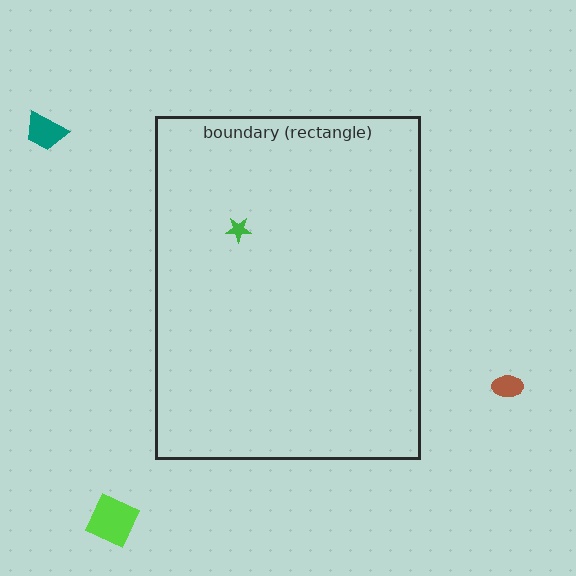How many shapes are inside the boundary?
1 inside, 3 outside.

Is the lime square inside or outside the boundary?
Outside.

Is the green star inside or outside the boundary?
Inside.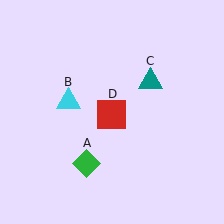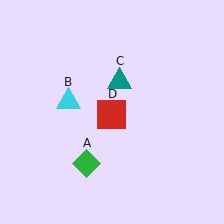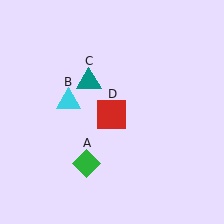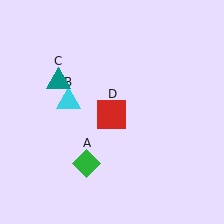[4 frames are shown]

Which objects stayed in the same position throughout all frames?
Green diamond (object A) and cyan triangle (object B) and red square (object D) remained stationary.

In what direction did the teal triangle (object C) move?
The teal triangle (object C) moved left.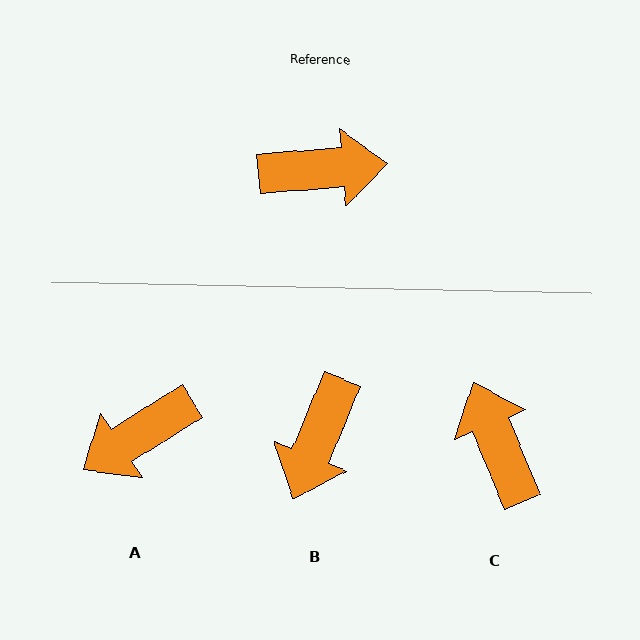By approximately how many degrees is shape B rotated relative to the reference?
Approximately 117 degrees clockwise.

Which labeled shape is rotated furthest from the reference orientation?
A, about 152 degrees away.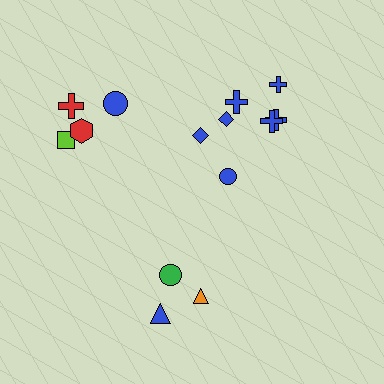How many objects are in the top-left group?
There are 4 objects.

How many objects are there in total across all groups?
There are 14 objects.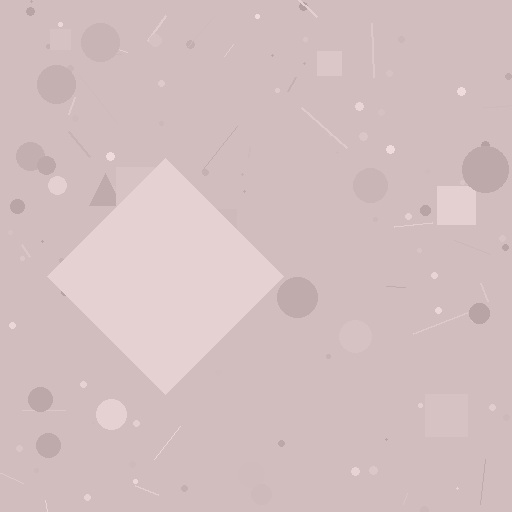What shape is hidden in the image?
A diamond is hidden in the image.